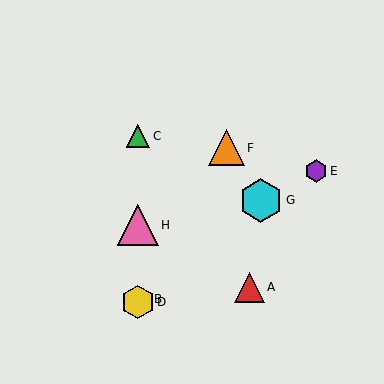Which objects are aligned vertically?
Objects B, C, D, H are aligned vertically.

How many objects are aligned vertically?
4 objects (B, C, D, H) are aligned vertically.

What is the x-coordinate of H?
Object H is at x≈138.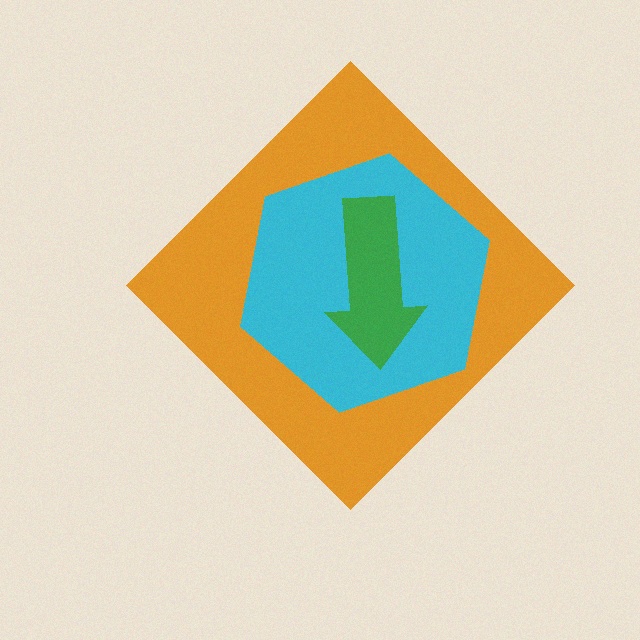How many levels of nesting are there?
3.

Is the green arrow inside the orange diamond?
Yes.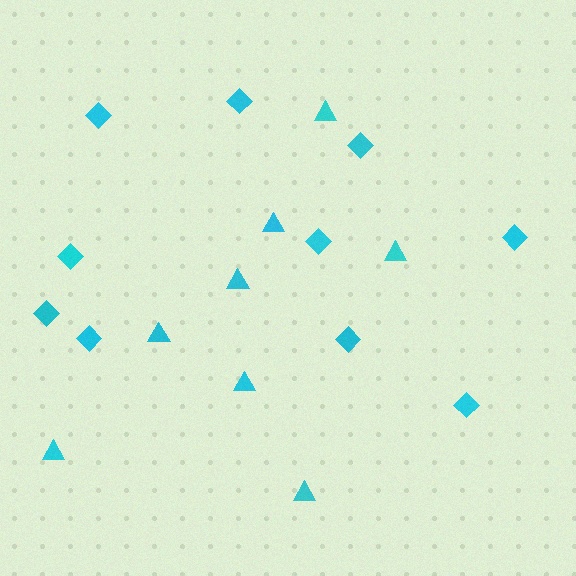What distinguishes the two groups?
There are 2 groups: one group of diamonds (10) and one group of triangles (8).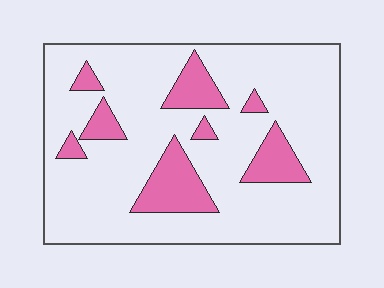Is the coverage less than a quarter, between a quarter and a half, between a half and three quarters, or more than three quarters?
Less than a quarter.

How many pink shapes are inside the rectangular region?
8.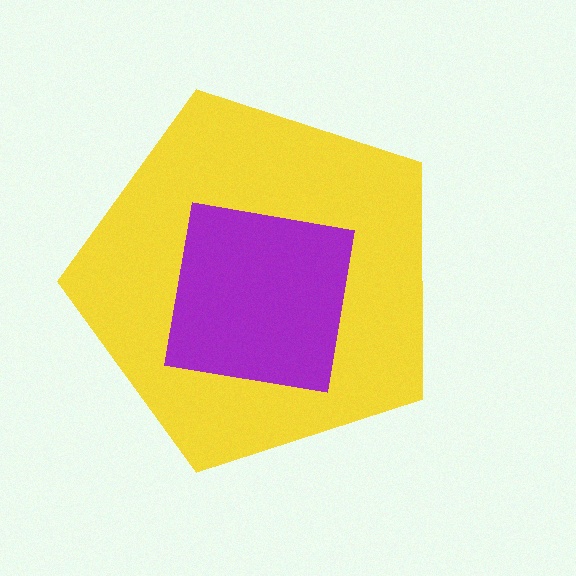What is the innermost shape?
The purple square.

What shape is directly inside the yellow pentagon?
The purple square.